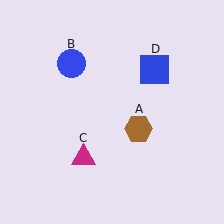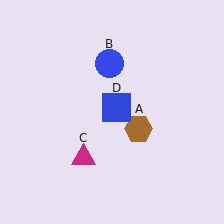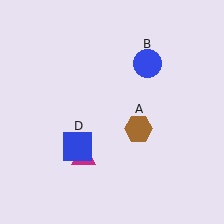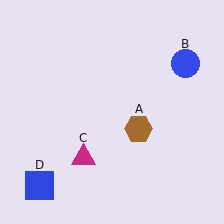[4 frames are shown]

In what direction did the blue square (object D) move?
The blue square (object D) moved down and to the left.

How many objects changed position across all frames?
2 objects changed position: blue circle (object B), blue square (object D).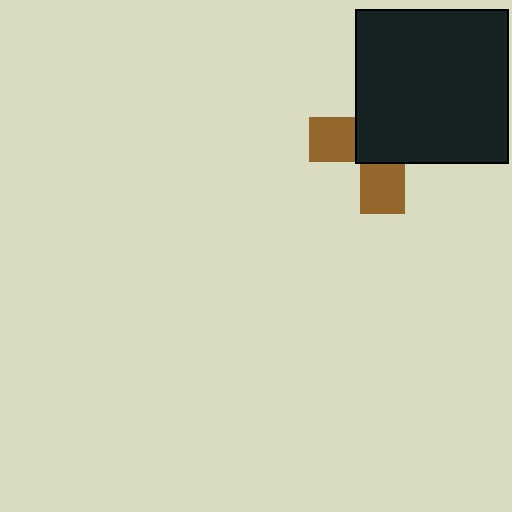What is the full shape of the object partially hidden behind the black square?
The partially hidden object is a brown cross.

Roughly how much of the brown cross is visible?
A small part of it is visible (roughly 38%).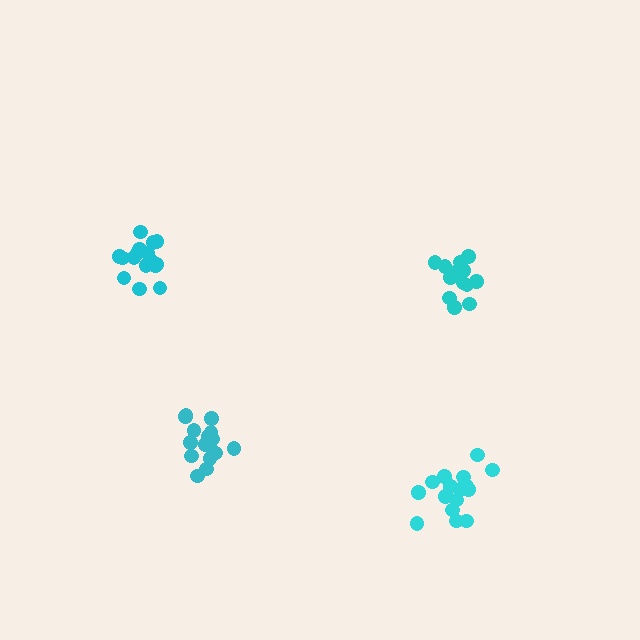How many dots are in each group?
Group 1: 16 dots, Group 2: 13 dots, Group 3: 16 dots, Group 4: 16 dots (61 total).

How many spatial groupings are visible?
There are 4 spatial groupings.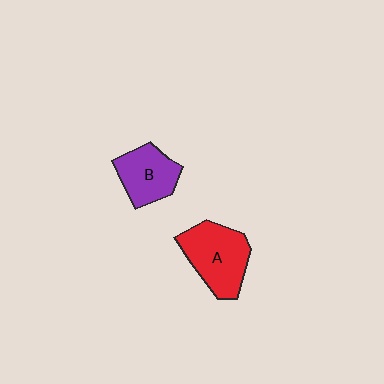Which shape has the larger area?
Shape A (red).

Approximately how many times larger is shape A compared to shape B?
Approximately 1.3 times.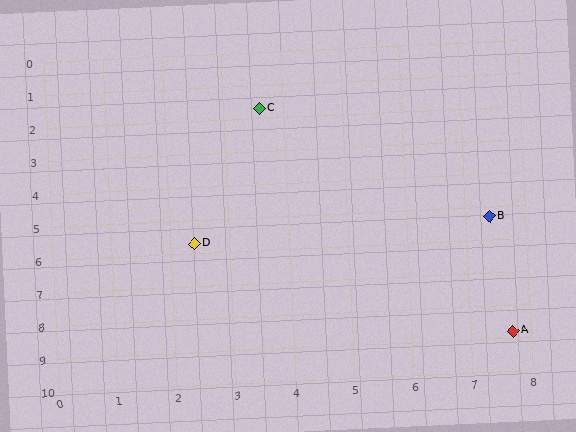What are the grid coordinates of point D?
Point D is at approximately (2.4, 5.7).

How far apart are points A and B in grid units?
Points A and B are about 3.5 grid units apart.